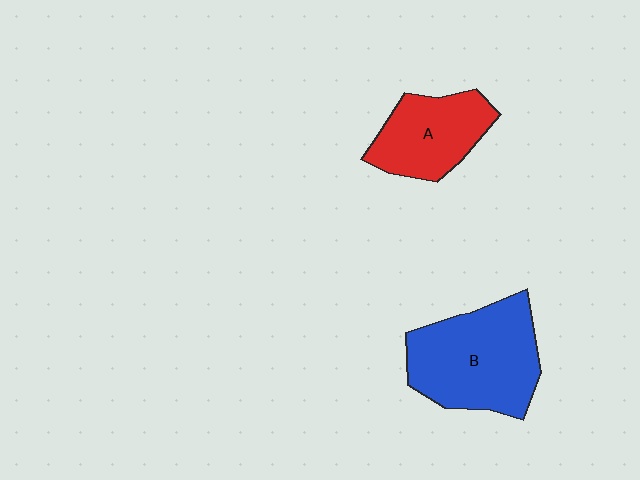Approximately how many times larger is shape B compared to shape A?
Approximately 1.5 times.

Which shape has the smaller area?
Shape A (red).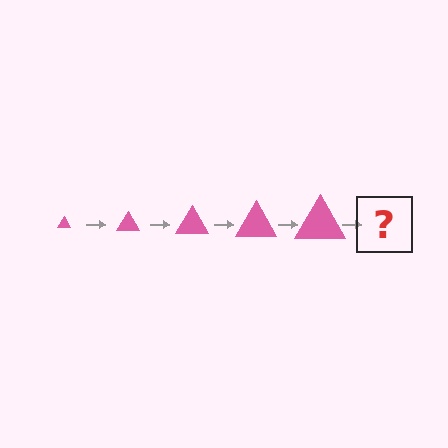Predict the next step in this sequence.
The next step is a pink triangle, larger than the previous one.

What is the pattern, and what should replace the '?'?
The pattern is that the triangle gets progressively larger each step. The '?' should be a pink triangle, larger than the previous one.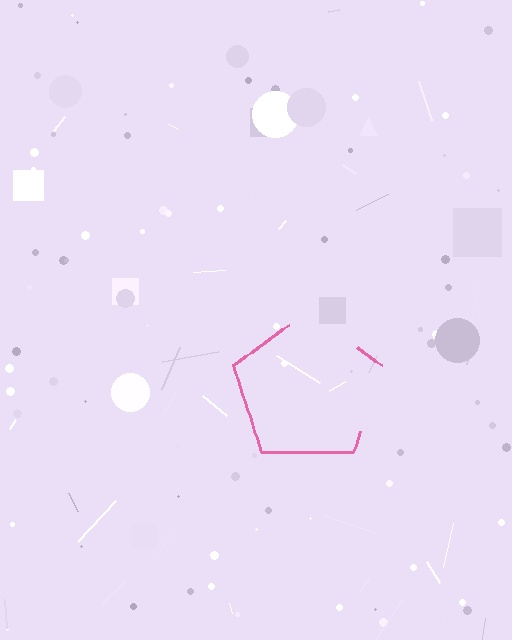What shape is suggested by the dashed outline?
The dashed outline suggests a pentagon.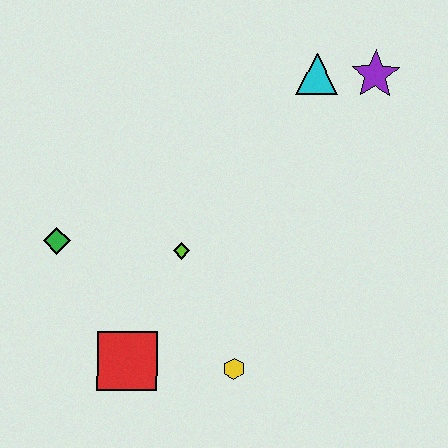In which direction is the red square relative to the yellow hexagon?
The red square is to the left of the yellow hexagon.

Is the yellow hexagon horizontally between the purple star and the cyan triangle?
No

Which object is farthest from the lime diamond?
The purple star is farthest from the lime diamond.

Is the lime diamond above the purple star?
No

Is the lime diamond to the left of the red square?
No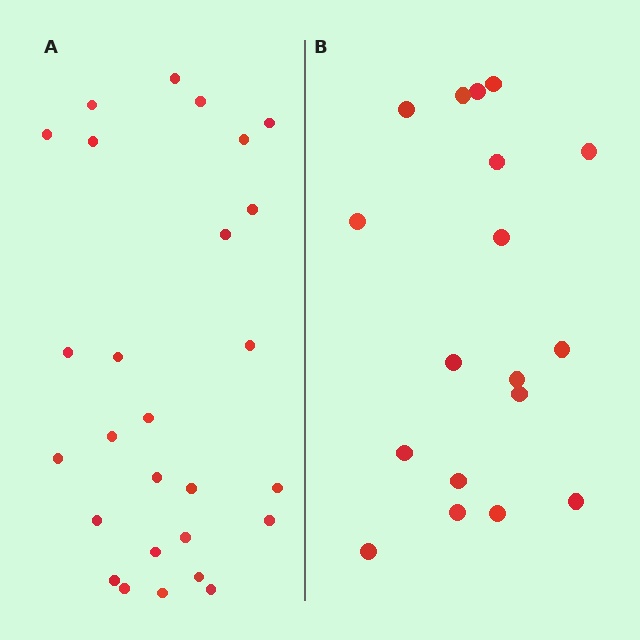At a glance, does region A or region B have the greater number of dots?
Region A (the left region) has more dots.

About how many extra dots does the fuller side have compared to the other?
Region A has roughly 8 or so more dots than region B.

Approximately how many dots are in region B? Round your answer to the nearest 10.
About 20 dots. (The exact count is 18, which rounds to 20.)